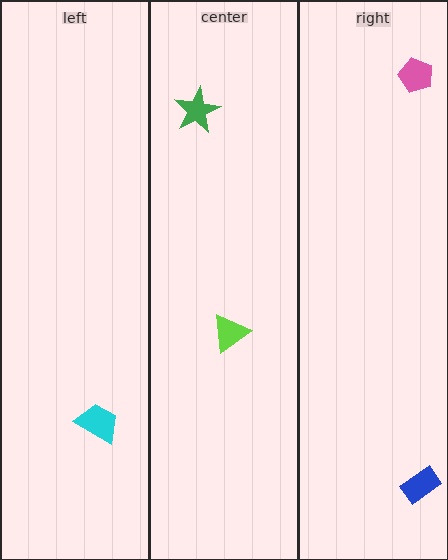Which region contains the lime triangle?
The center region.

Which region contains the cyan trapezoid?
The left region.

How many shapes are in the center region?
2.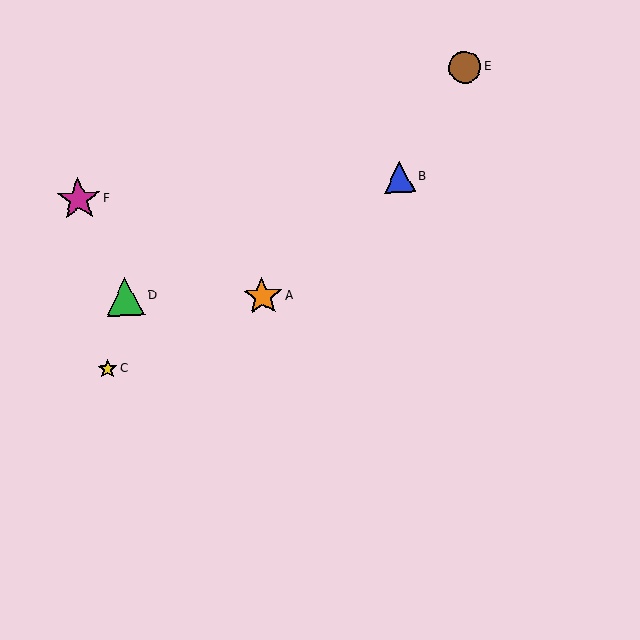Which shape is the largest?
The magenta star (labeled F) is the largest.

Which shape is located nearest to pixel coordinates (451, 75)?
The brown circle (labeled E) at (465, 67) is nearest to that location.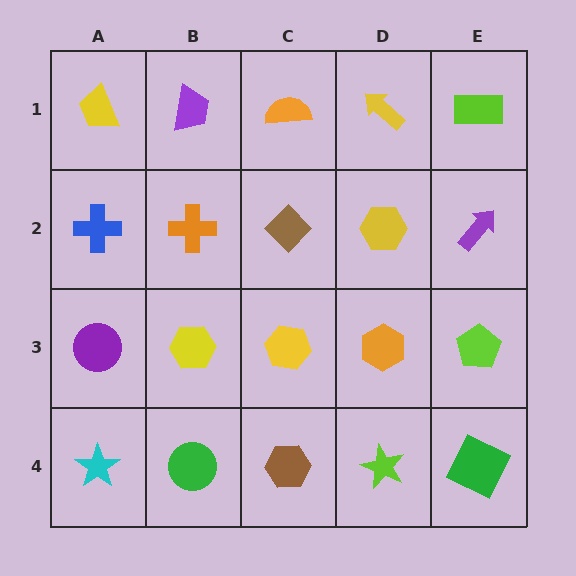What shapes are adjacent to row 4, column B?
A yellow hexagon (row 3, column B), a cyan star (row 4, column A), a brown hexagon (row 4, column C).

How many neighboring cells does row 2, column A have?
3.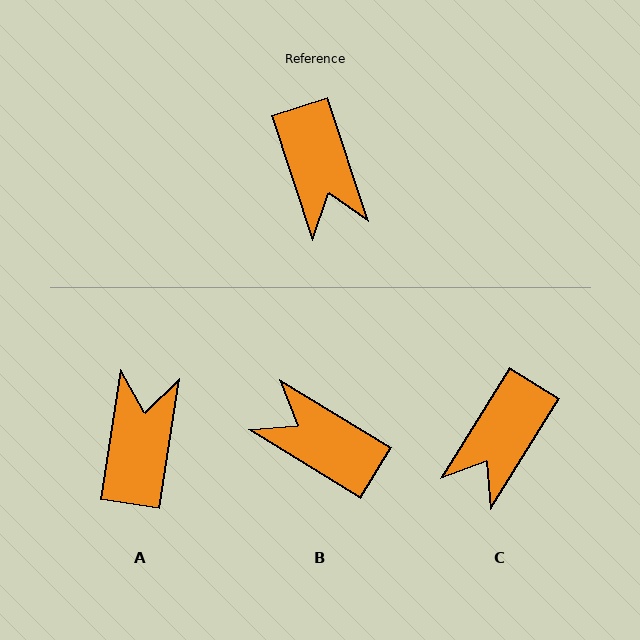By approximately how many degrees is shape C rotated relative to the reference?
Approximately 50 degrees clockwise.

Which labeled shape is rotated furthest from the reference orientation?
A, about 153 degrees away.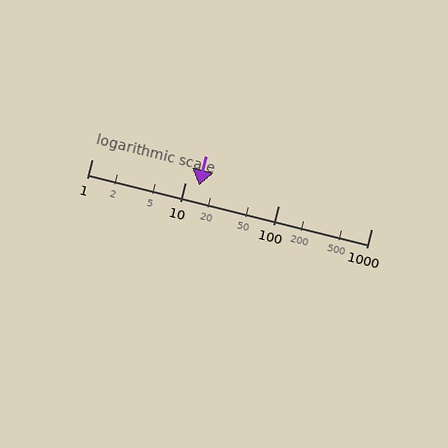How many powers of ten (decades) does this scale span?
The scale spans 3 decades, from 1 to 1000.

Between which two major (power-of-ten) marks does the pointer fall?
The pointer is between 10 and 100.